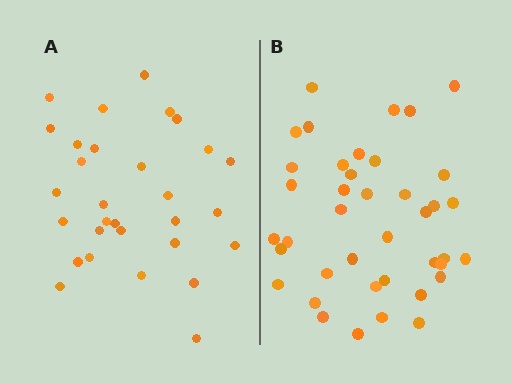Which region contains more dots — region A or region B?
Region B (the right region) has more dots.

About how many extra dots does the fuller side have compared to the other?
Region B has roughly 10 or so more dots than region A.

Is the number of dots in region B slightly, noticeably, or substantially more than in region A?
Region B has noticeably more, but not dramatically so. The ratio is roughly 1.3 to 1.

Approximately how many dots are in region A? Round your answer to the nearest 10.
About 30 dots.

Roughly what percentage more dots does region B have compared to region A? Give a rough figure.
About 35% more.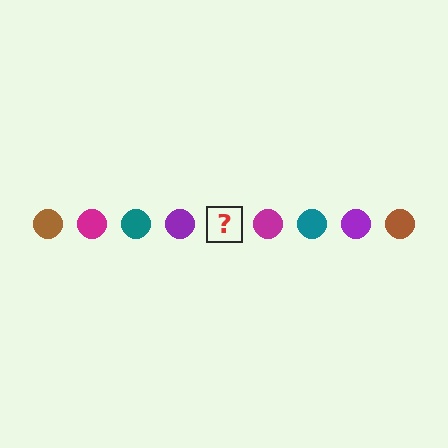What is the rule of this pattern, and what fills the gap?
The rule is that the pattern cycles through brown, magenta, teal, purple circles. The gap should be filled with a brown circle.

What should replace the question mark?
The question mark should be replaced with a brown circle.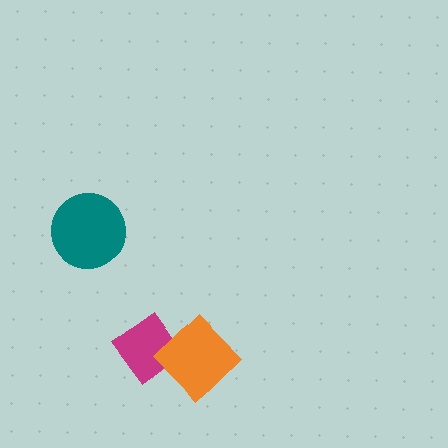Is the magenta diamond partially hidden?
Yes, it is partially covered by another shape.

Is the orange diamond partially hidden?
No, no other shape covers it.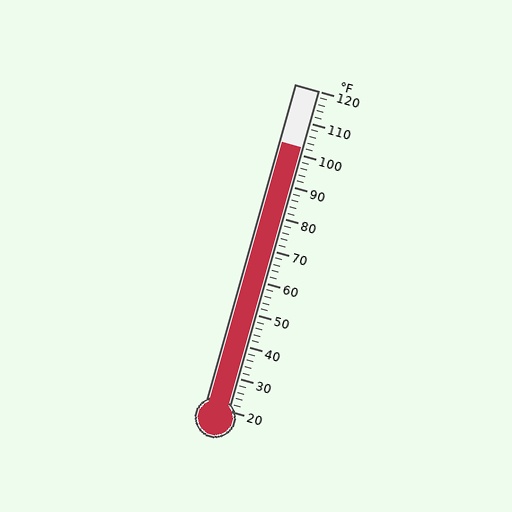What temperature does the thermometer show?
The thermometer shows approximately 102°F.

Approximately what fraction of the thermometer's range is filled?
The thermometer is filled to approximately 80% of its range.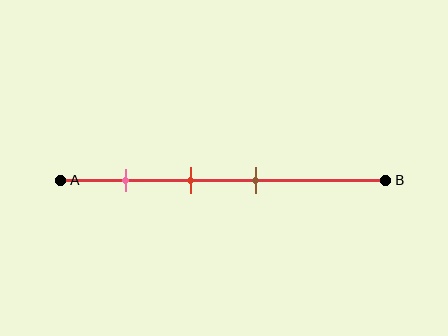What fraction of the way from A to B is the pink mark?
The pink mark is approximately 20% (0.2) of the way from A to B.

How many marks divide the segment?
There are 3 marks dividing the segment.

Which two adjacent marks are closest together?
The red and brown marks are the closest adjacent pair.